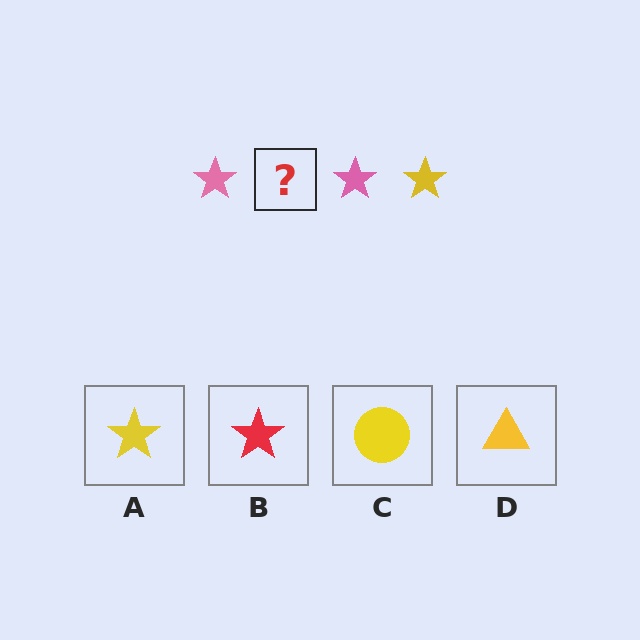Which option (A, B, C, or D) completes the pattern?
A.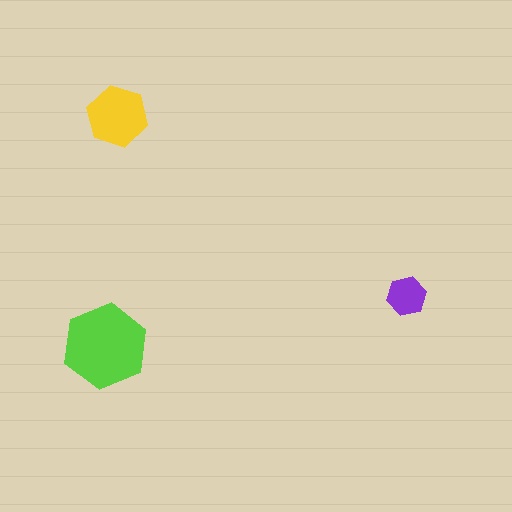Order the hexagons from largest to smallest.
the lime one, the yellow one, the purple one.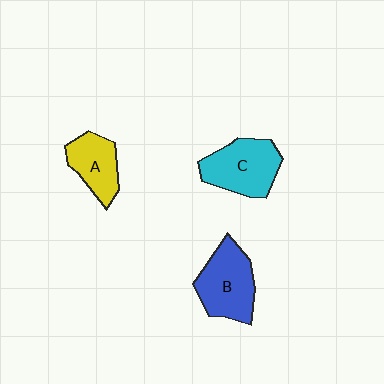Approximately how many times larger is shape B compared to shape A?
Approximately 1.4 times.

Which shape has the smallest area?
Shape A (yellow).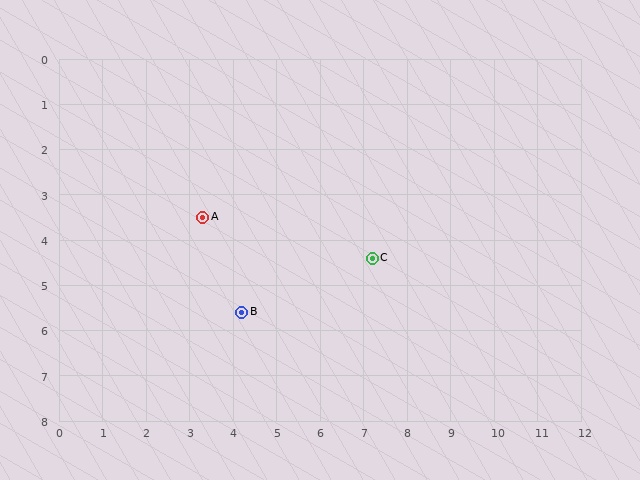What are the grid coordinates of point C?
Point C is at approximately (7.2, 4.4).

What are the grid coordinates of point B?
Point B is at approximately (4.2, 5.6).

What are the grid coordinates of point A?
Point A is at approximately (3.3, 3.5).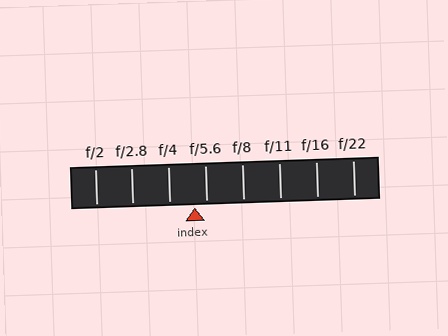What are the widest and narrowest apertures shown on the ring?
The widest aperture shown is f/2 and the narrowest is f/22.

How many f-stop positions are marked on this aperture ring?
There are 8 f-stop positions marked.